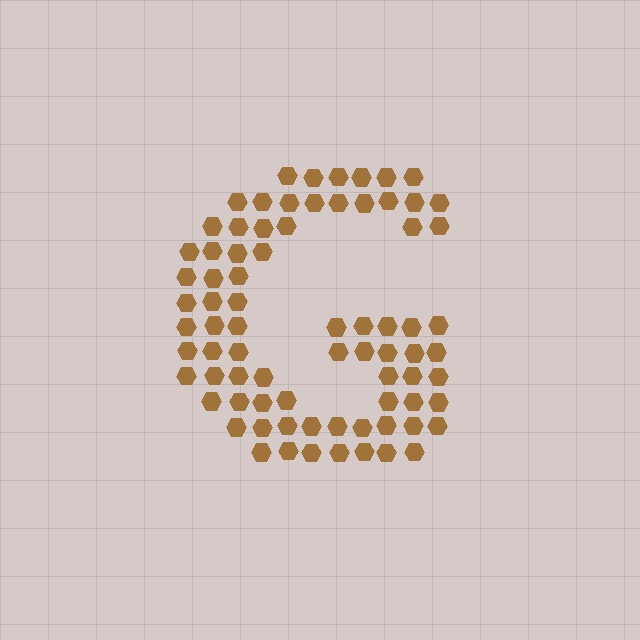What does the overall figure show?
The overall figure shows the letter G.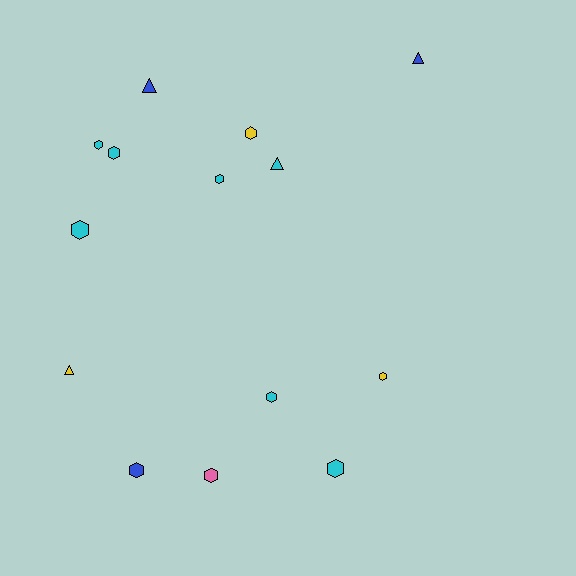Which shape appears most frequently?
Hexagon, with 10 objects.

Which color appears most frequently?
Cyan, with 7 objects.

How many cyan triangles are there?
There is 1 cyan triangle.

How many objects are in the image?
There are 14 objects.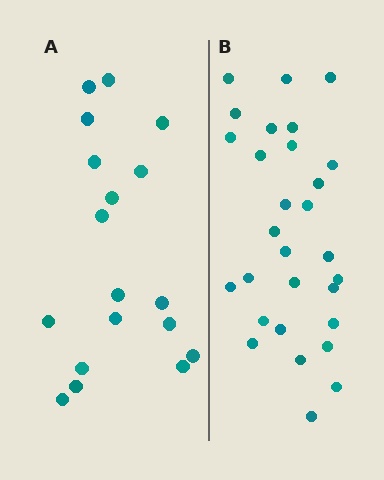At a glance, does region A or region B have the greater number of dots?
Region B (the right region) has more dots.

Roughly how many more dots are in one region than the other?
Region B has roughly 12 or so more dots than region A.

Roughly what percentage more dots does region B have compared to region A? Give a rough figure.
About 60% more.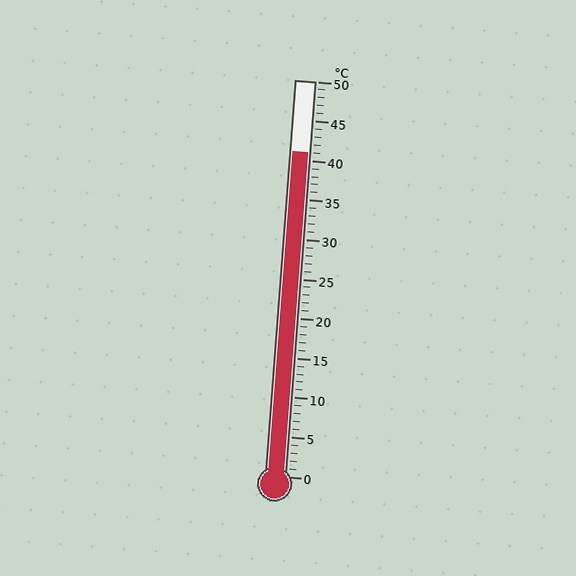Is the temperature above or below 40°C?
The temperature is above 40°C.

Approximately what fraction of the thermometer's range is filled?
The thermometer is filled to approximately 80% of its range.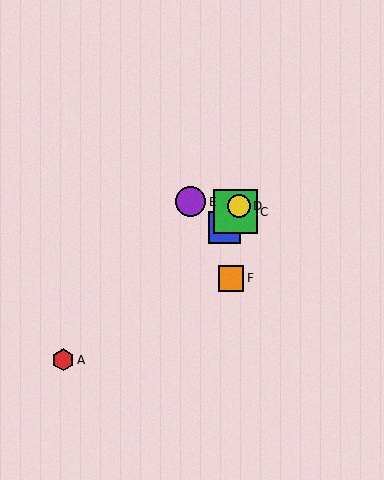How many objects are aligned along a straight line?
3 objects (B, C, D) are aligned along a straight line.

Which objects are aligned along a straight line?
Objects B, C, D are aligned along a straight line.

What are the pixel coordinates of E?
Object E is at (191, 202).